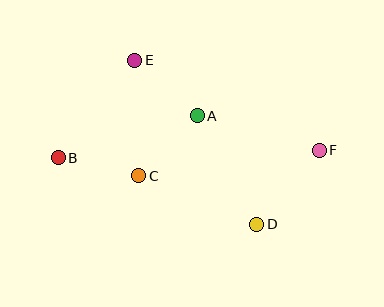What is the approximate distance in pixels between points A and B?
The distance between A and B is approximately 145 pixels.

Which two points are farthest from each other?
Points B and F are farthest from each other.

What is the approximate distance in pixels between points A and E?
The distance between A and E is approximately 84 pixels.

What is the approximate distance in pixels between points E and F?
The distance between E and F is approximately 205 pixels.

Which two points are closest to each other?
Points B and C are closest to each other.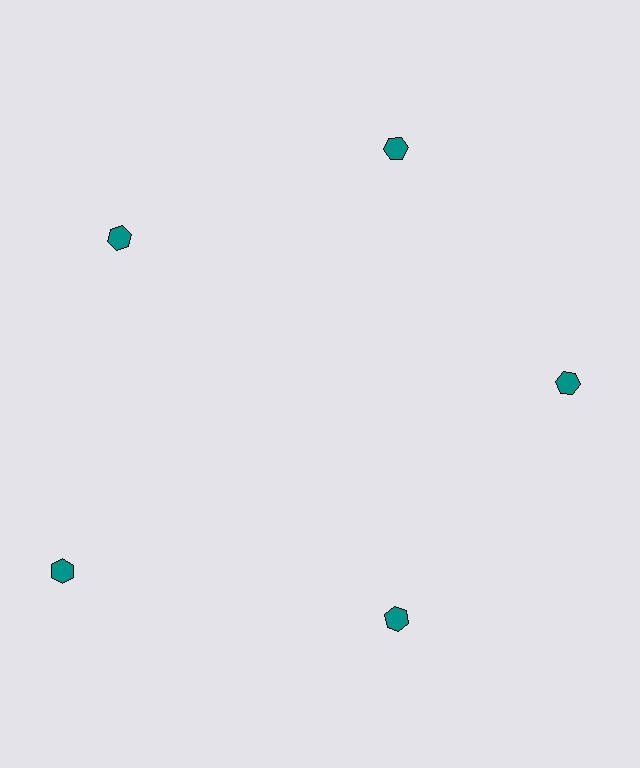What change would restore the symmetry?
The symmetry would be restored by moving it inward, back onto the ring so that all 5 hexagons sit at equal angles and equal distance from the center.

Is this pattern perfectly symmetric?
No. The 5 teal hexagons are arranged in a ring, but one element near the 8 o'clock position is pushed outward from the center, breaking the 5-fold rotational symmetry.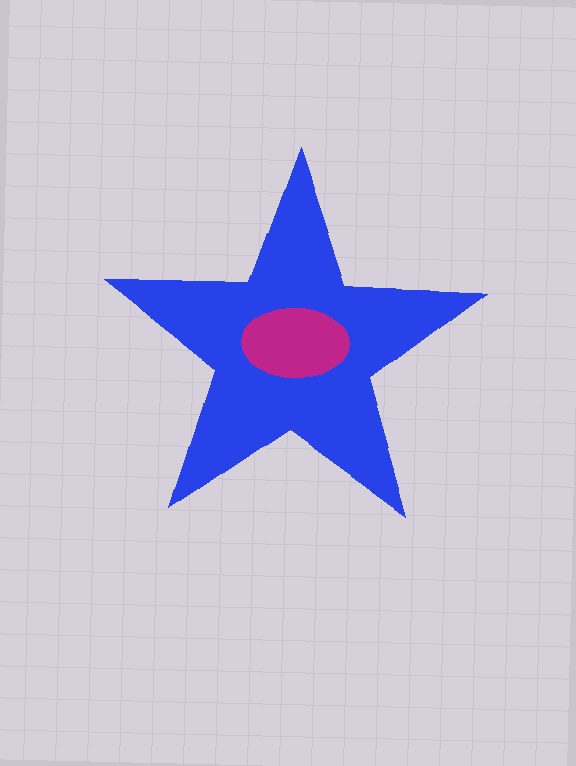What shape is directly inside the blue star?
The magenta ellipse.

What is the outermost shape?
The blue star.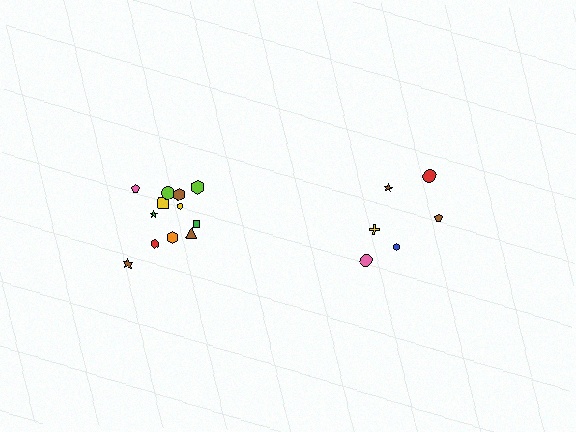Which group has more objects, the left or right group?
The left group.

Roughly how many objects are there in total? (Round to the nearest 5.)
Roughly 20 objects in total.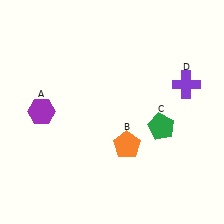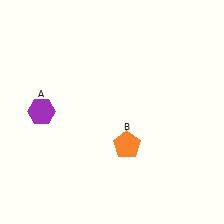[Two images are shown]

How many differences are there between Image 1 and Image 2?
There are 2 differences between the two images.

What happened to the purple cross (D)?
The purple cross (D) was removed in Image 2. It was in the top-right area of Image 1.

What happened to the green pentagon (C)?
The green pentagon (C) was removed in Image 2. It was in the bottom-right area of Image 1.